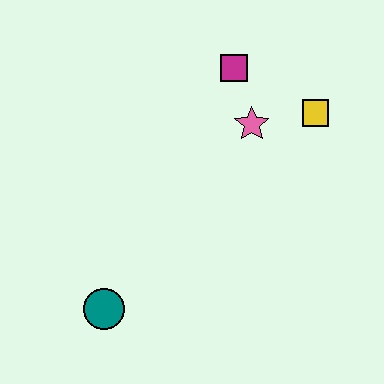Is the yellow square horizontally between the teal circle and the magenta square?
No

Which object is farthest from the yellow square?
The teal circle is farthest from the yellow square.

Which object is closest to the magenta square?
The pink star is closest to the magenta square.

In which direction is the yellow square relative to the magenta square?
The yellow square is to the right of the magenta square.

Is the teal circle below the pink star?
Yes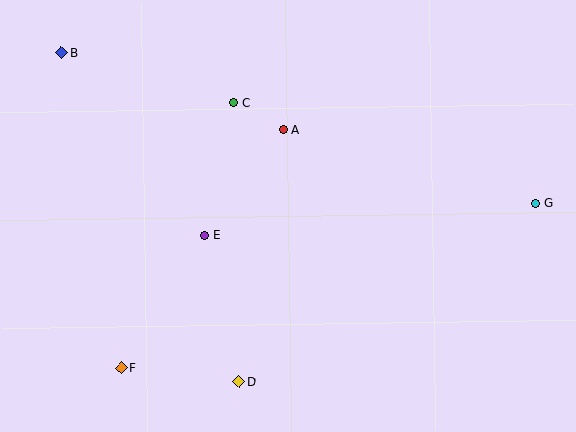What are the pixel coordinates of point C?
Point C is at (234, 102).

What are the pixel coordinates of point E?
Point E is at (205, 235).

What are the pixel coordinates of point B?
Point B is at (61, 53).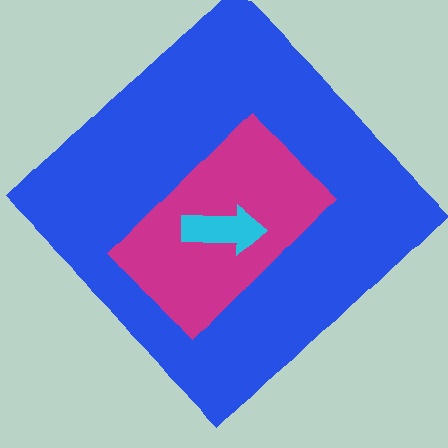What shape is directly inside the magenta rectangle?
The cyan arrow.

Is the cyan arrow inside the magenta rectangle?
Yes.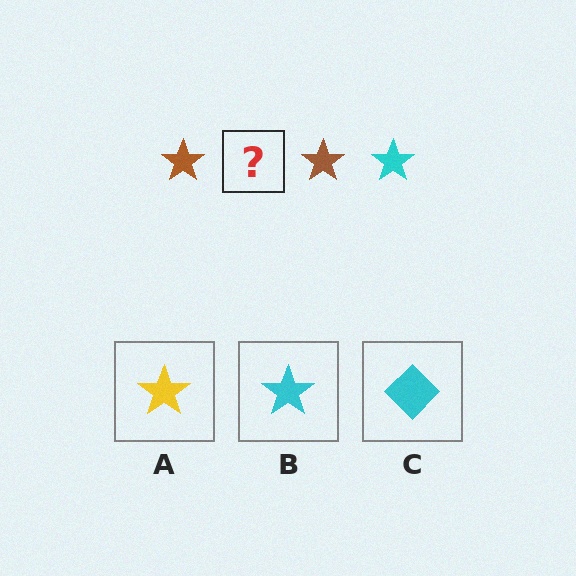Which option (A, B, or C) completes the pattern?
B.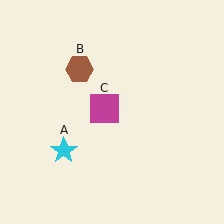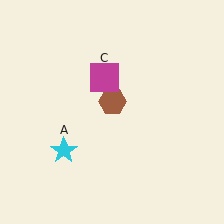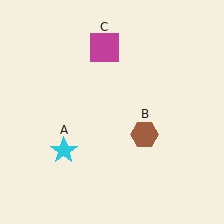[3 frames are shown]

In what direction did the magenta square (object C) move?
The magenta square (object C) moved up.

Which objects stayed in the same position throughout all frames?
Cyan star (object A) remained stationary.